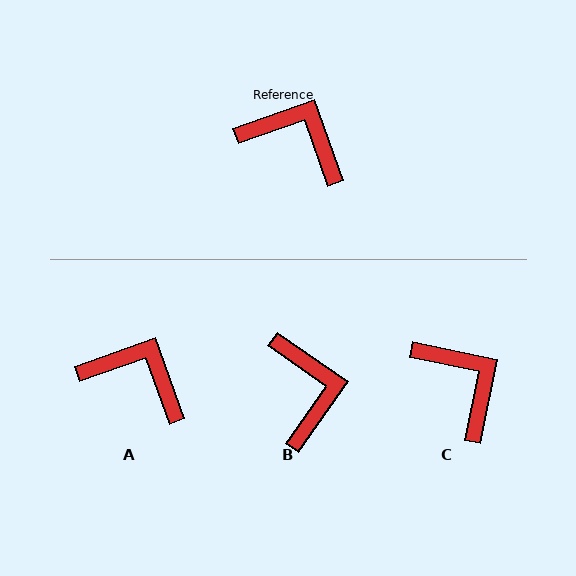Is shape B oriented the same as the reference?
No, it is off by about 54 degrees.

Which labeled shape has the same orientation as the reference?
A.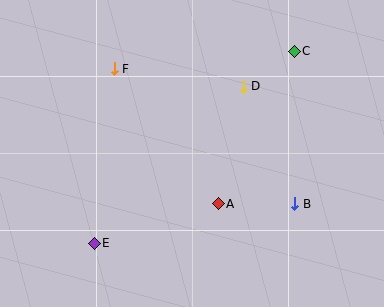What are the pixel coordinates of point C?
Point C is at (294, 51).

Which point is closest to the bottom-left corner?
Point E is closest to the bottom-left corner.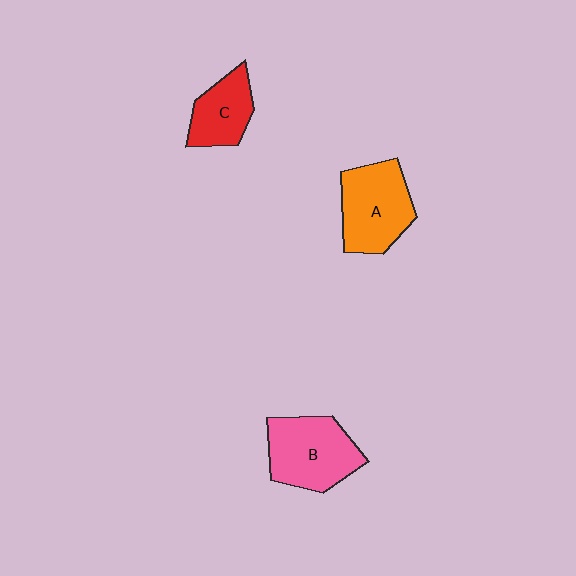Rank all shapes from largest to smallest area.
From largest to smallest: B (pink), A (orange), C (red).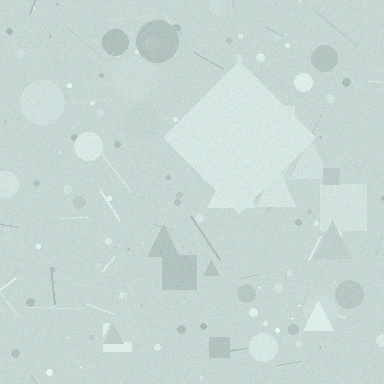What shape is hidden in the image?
A diamond is hidden in the image.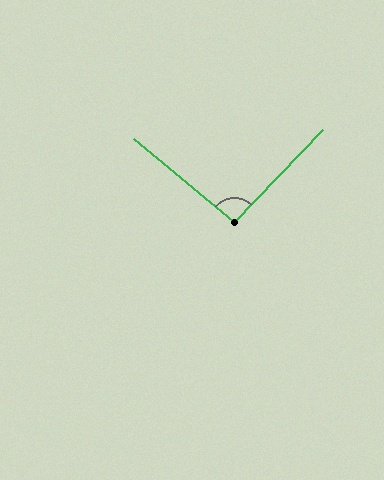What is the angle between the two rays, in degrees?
Approximately 94 degrees.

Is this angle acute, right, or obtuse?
It is approximately a right angle.